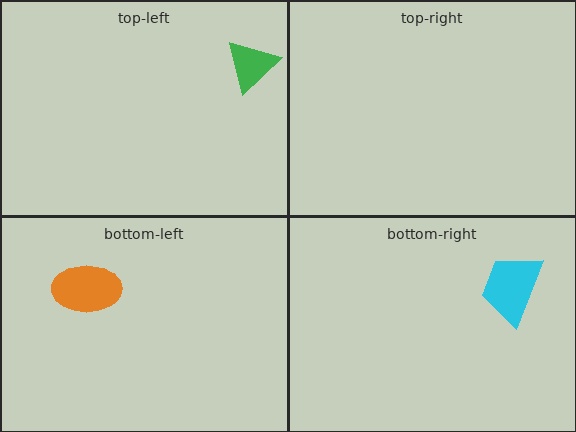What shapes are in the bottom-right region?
The cyan trapezoid.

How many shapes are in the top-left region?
1.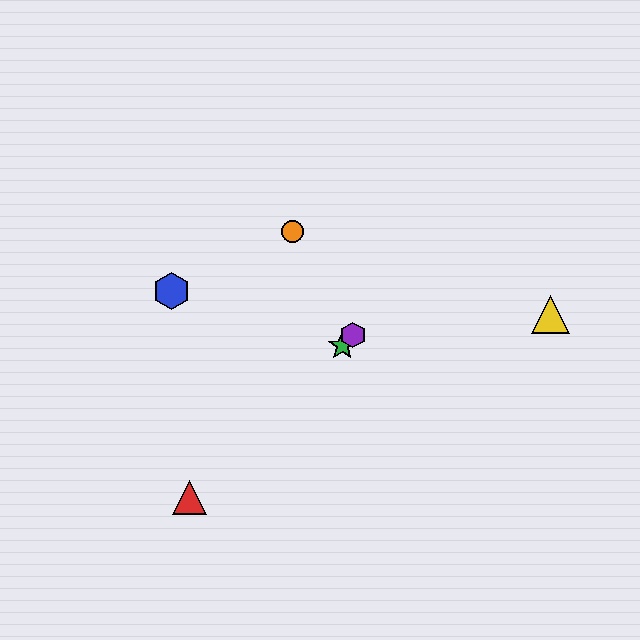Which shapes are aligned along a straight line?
The red triangle, the green star, the purple hexagon are aligned along a straight line.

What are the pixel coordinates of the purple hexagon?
The purple hexagon is at (353, 335).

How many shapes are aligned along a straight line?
3 shapes (the red triangle, the green star, the purple hexagon) are aligned along a straight line.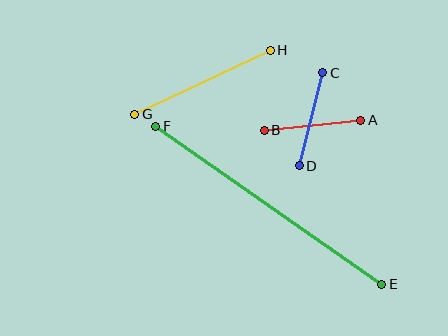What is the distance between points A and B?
The distance is approximately 97 pixels.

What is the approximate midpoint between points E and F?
The midpoint is at approximately (269, 205) pixels.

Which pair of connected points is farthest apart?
Points E and F are farthest apart.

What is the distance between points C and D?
The distance is approximately 96 pixels.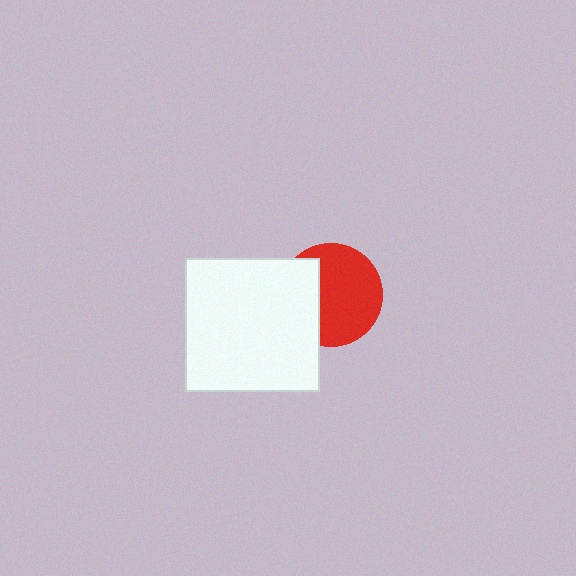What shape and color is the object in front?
The object in front is a white square.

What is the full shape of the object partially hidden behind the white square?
The partially hidden object is a red circle.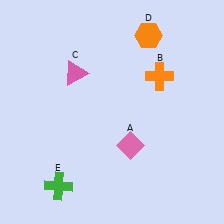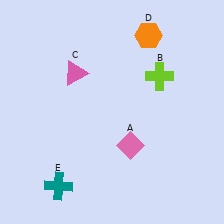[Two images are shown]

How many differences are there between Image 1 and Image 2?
There are 2 differences between the two images.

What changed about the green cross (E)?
In Image 1, E is green. In Image 2, it changed to teal.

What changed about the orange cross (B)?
In Image 1, B is orange. In Image 2, it changed to lime.